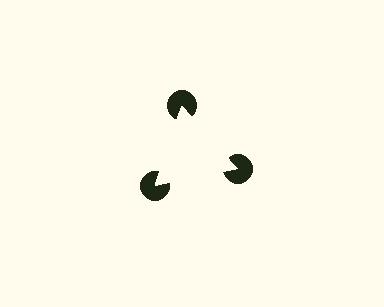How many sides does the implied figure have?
3 sides.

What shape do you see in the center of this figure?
An illusory triangle — its edges are inferred from the aligned wedge cuts in the pac-man discs, not physically drawn.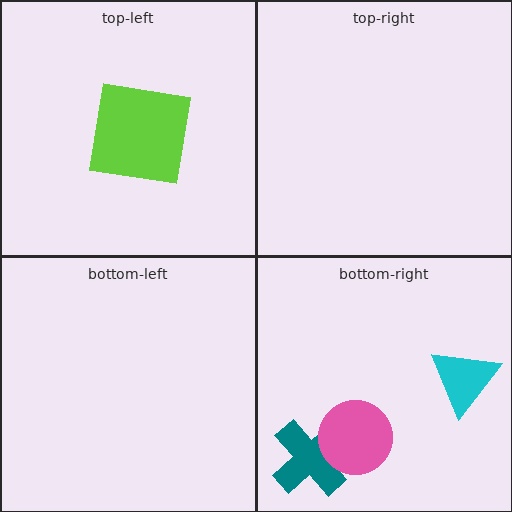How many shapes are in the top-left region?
1.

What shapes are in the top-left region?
The lime square.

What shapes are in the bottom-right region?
The teal cross, the pink circle, the cyan triangle.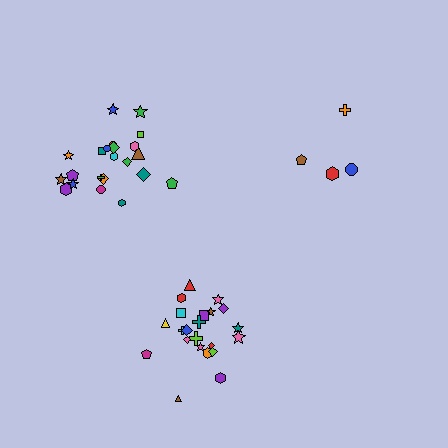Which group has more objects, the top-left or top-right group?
The top-left group.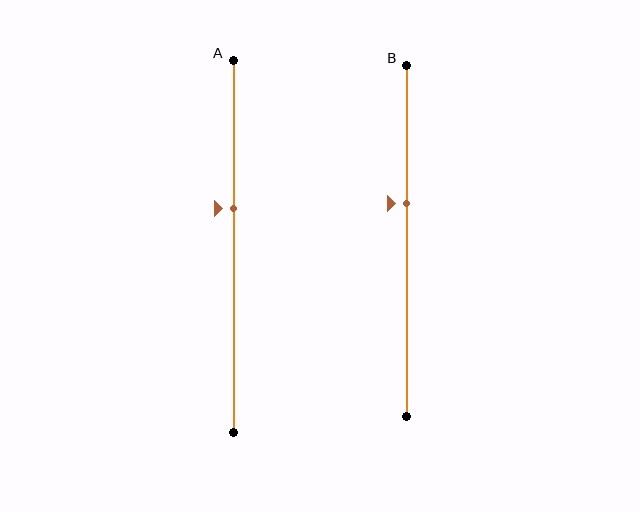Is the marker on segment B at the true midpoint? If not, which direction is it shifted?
No, the marker on segment B is shifted upward by about 11% of the segment length.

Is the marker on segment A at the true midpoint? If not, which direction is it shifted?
No, the marker on segment A is shifted upward by about 10% of the segment length.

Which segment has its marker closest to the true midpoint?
Segment A has its marker closest to the true midpoint.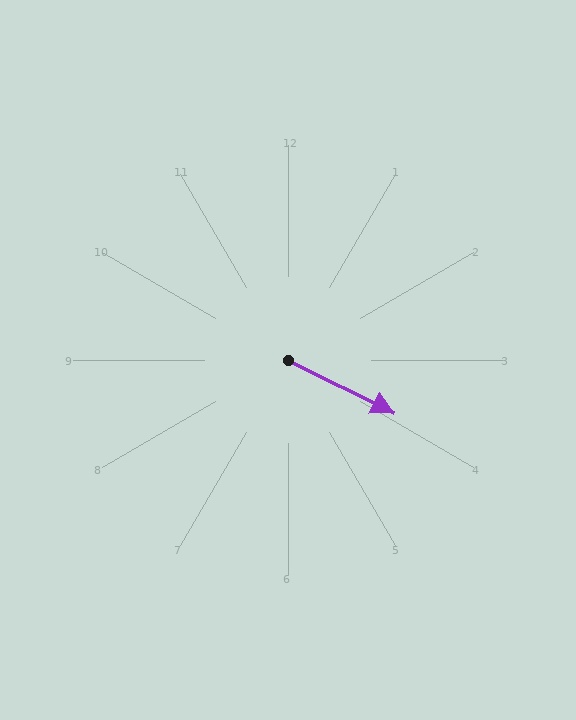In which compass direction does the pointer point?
Southeast.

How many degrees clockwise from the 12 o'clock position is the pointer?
Approximately 116 degrees.